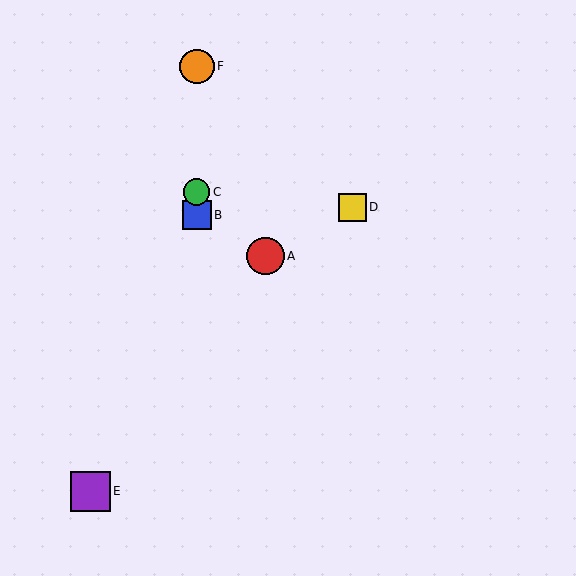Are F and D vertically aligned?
No, F is at x≈197 and D is at x≈353.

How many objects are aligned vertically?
3 objects (B, C, F) are aligned vertically.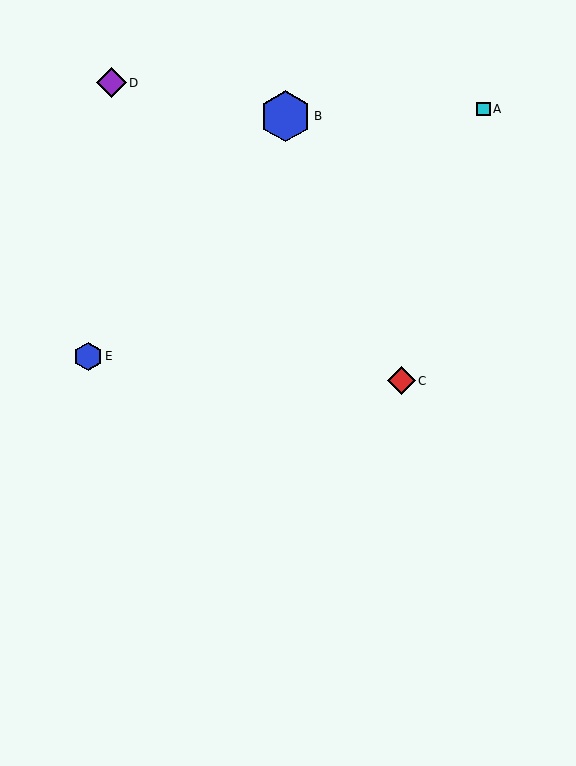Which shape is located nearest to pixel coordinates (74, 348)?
The blue hexagon (labeled E) at (88, 356) is nearest to that location.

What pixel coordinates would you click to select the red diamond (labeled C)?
Click at (401, 381) to select the red diamond C.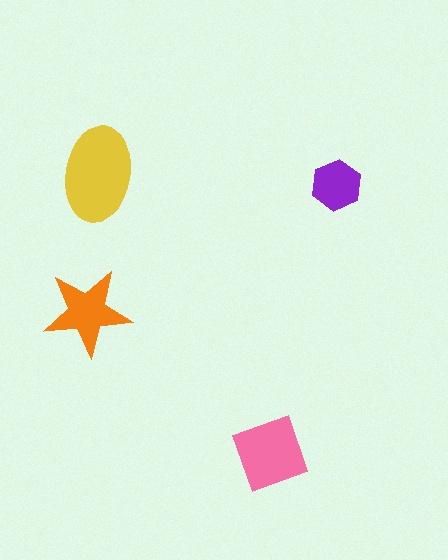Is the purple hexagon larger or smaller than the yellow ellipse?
Smaller.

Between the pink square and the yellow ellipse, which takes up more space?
The yellow ellipse.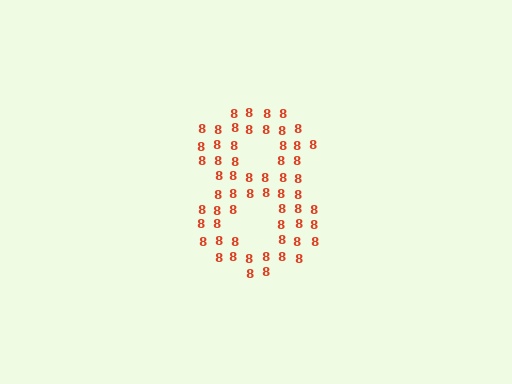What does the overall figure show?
The overall figure shows the digit 8.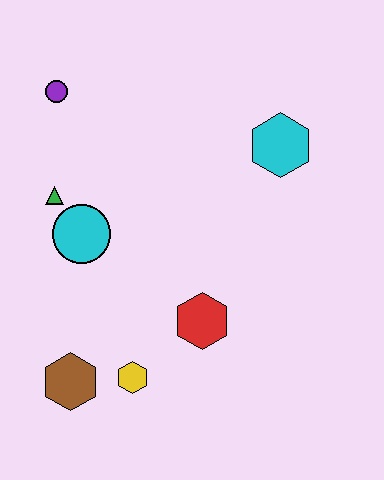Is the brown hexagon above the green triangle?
No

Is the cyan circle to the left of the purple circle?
No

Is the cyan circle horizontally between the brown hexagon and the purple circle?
No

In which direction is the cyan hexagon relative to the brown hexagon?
The cyan hexagon is above the brown hexagon.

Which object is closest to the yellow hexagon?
The brown hexagon is closest to the yellow hexagon.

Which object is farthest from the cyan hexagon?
The brown hexagon is farthest from the cyan hexagon.